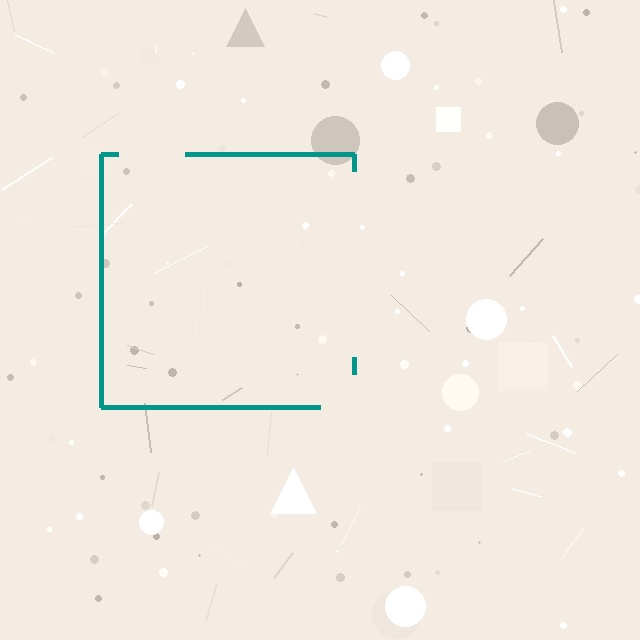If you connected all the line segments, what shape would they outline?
They would outline a square.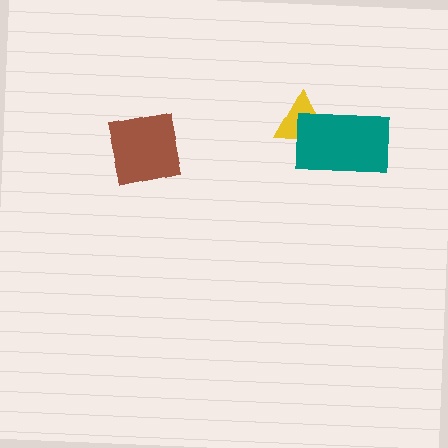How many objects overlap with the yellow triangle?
1 object overlaps with the yellow triangle.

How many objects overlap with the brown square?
0 objects overlap with the brown square.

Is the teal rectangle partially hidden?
No, no other shape covers it.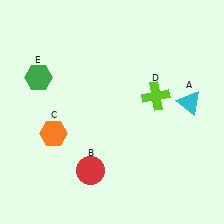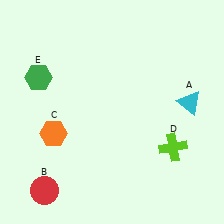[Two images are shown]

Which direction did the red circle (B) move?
The red circle (B) moved left.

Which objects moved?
The objects that moved are: the red circle (B), the lime cross (D).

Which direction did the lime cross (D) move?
The lime cross (D) moved down.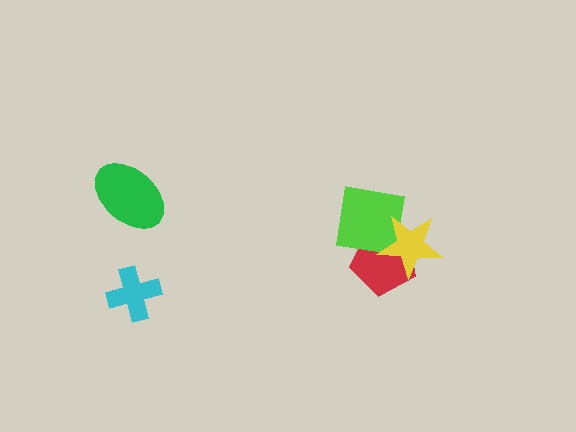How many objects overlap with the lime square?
2 objects overlap with the lime square.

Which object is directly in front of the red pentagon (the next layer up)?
The lime square is directly in front of the red pentagon.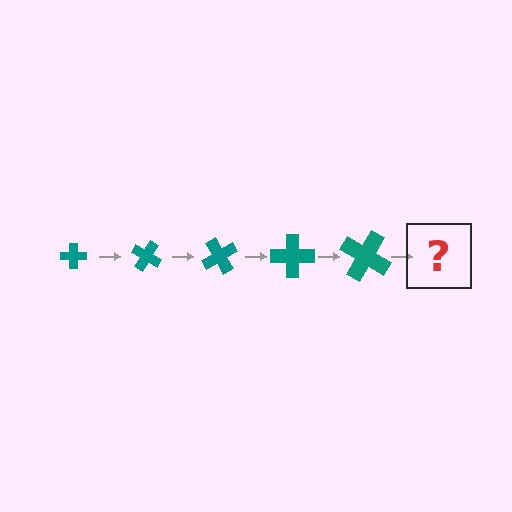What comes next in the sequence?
The next element should be a cross, larger than the previous one and rotated 150 degrees from the start.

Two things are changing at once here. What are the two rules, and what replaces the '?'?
The two rules are that the cross grows larger each step and it rotates 30 degrees each step. The '?' should be a cross, larger than the previous one and rotated 150 degrees from the start.